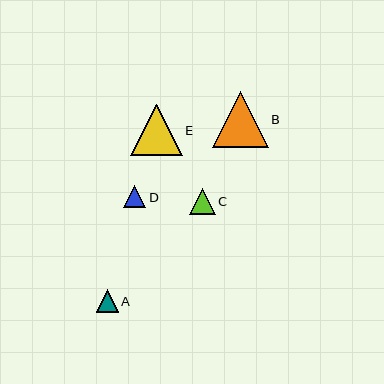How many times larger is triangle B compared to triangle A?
Triangle B is approximately 2.5 times the size of triangle A.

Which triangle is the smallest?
Triangle D is the smallest with a size of approximately 22 pixels.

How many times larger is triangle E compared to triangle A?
Triangle E is approximately 2.3 times the size of triangle A.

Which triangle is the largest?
Triangle B is the largest with a size of approximately 56 pixels.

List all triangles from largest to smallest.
From largest to smallest: B, E, C, A, D.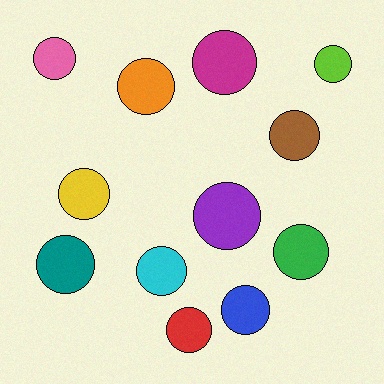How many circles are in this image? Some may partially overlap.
There are 12 circles.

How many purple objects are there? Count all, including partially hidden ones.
There is 1 purple object.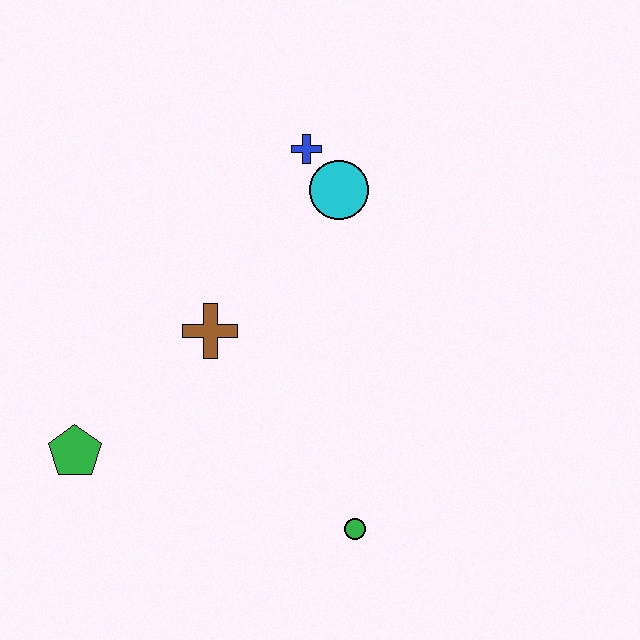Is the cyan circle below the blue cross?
Yes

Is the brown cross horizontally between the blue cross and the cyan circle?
No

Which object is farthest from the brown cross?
The green circle is farthest from the brown cross.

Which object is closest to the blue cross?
The cyan circle is closest to the blue cross.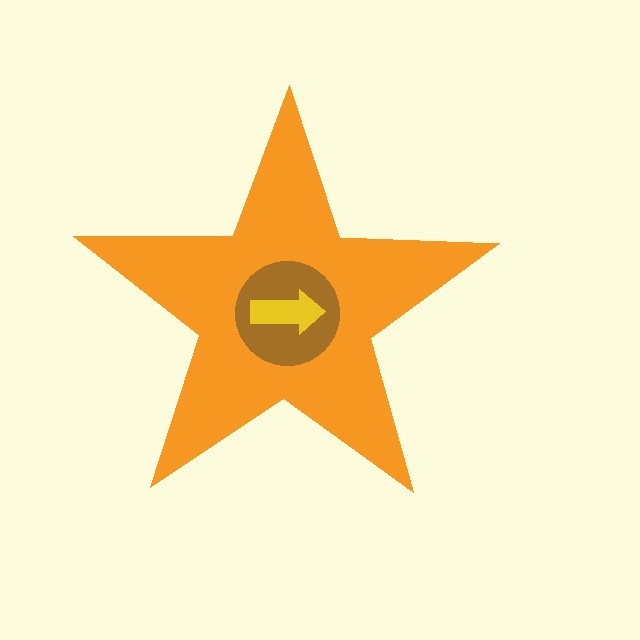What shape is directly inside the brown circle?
The yellow arrow.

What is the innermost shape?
The yellow arrow.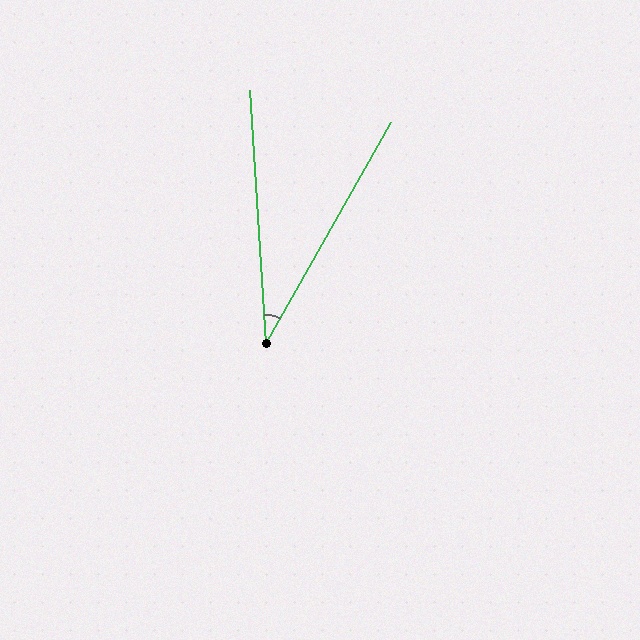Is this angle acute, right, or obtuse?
It is acute.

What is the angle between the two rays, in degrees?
Approximately 33 degrees.